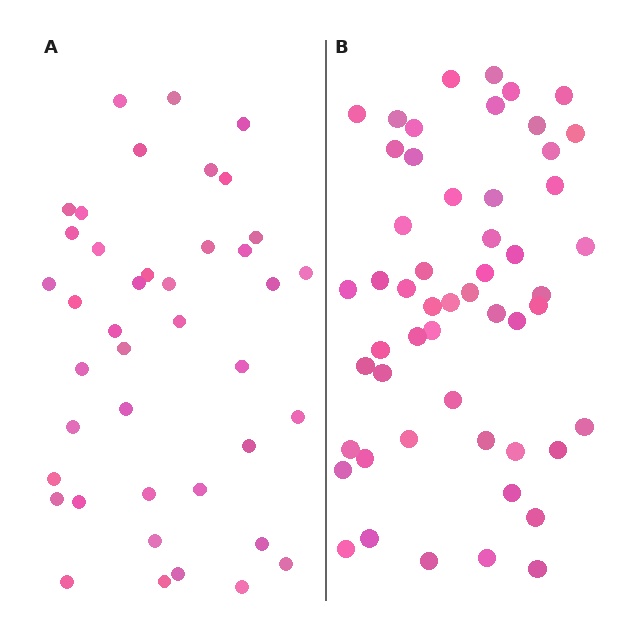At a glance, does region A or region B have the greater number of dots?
Region B (the right region) has more dots.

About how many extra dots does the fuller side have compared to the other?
Region B has roughly 12 or so more dots than region A.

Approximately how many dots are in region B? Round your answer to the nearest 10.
About 50 dots. (The exact count is 53, which rounds to 50.)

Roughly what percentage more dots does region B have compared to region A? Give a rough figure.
About 30% more.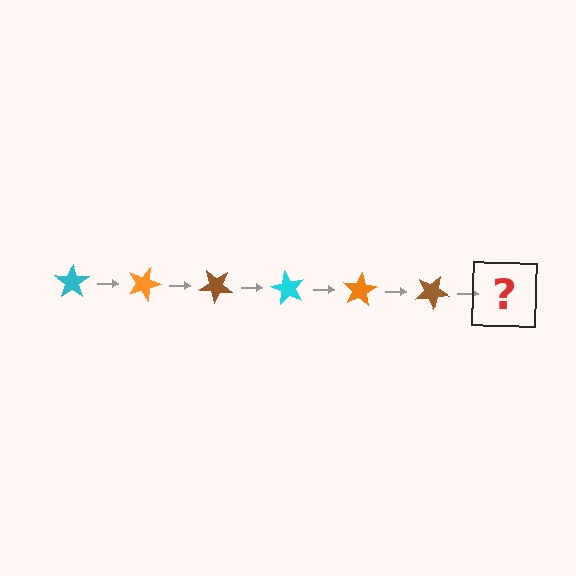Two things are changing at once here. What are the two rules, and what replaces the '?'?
The two rules are that it rotates 20 degrees each step and the color cycles through cyan, orange, and brown. The '?' should be a cyan star, rotated 120 degrees from the start.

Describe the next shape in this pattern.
It should be a cyan star, rotated 120 degrees from the start.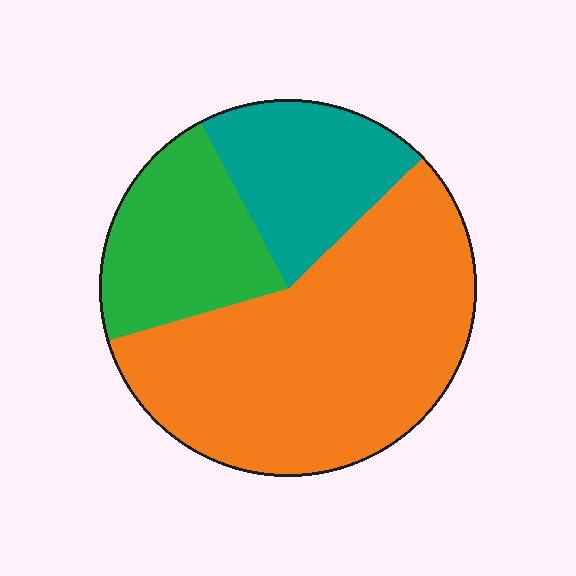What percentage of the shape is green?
Green takes up about one fifth (1/5) of the shape.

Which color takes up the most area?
Orange, at roughly 60%.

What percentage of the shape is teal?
Teal takes up less than a quarter of the shape.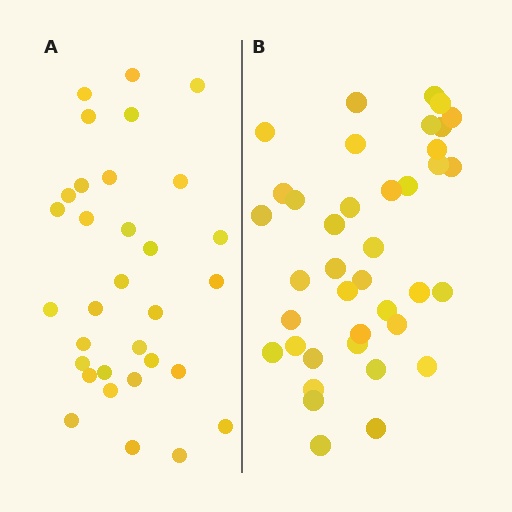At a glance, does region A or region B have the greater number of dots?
Region B (the right region) has more dots.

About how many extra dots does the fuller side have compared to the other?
Region B has roughly 8 or so more dots than region A.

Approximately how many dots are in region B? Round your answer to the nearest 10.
About 40 dots. (The exact count is 39, which rounds to 40.)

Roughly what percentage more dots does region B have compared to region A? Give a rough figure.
About 20% more.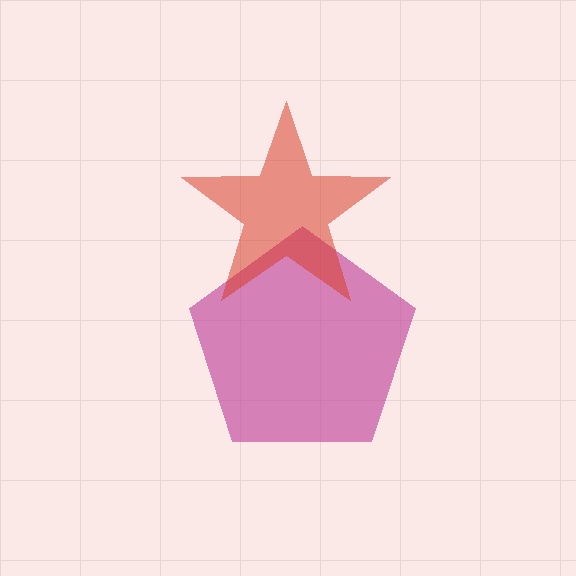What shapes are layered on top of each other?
The layered shapes are: a magenta pentagon, a red star.